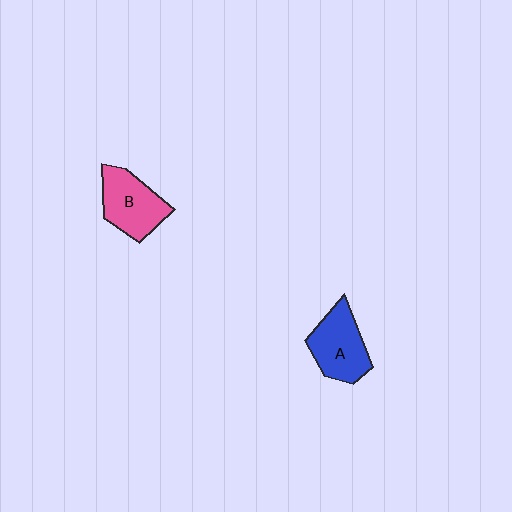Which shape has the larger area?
Shape A (blue).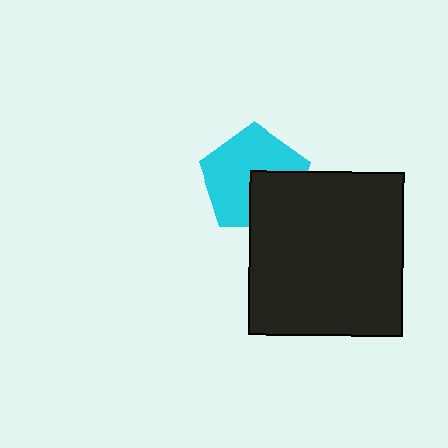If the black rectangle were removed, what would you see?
You would see the complete cyan pentagon.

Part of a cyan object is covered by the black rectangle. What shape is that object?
It is a pentagon.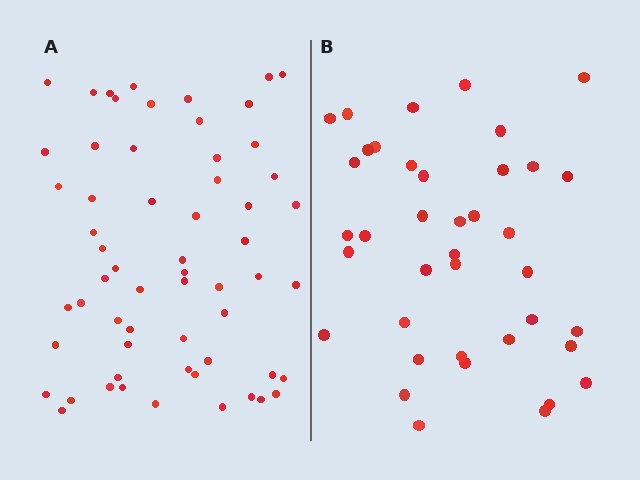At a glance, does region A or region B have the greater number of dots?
Region A (the left region) has more dots.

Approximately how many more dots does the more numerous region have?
Region A has approximately 20 more dots than region B.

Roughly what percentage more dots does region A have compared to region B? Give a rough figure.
About 55% more.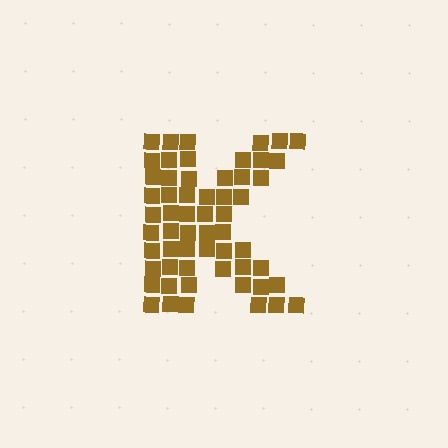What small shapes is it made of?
It is made of small squares.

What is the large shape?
The large shape is the letter K.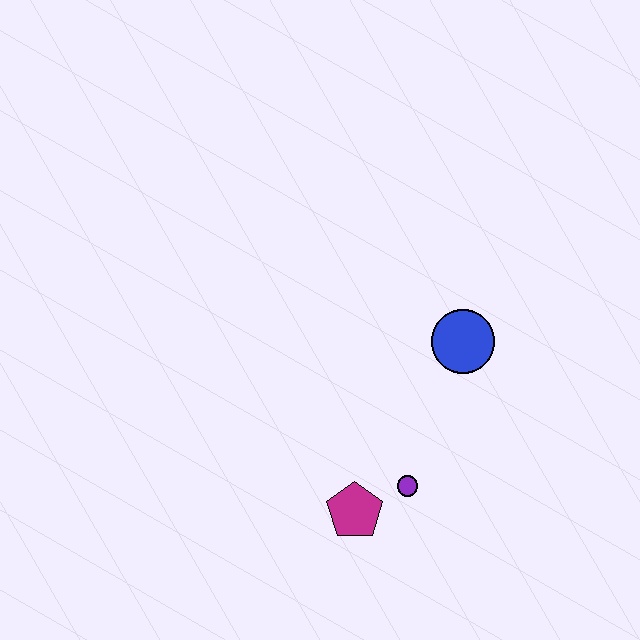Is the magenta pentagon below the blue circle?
Yes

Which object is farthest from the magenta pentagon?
The blue circle is farthest from the magenta pentagon.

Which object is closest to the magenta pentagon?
The purple circle is closest to the magenta pentagon.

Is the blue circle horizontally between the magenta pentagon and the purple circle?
No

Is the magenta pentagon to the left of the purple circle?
Yes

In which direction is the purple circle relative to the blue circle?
The purple circle is below the blue circle.